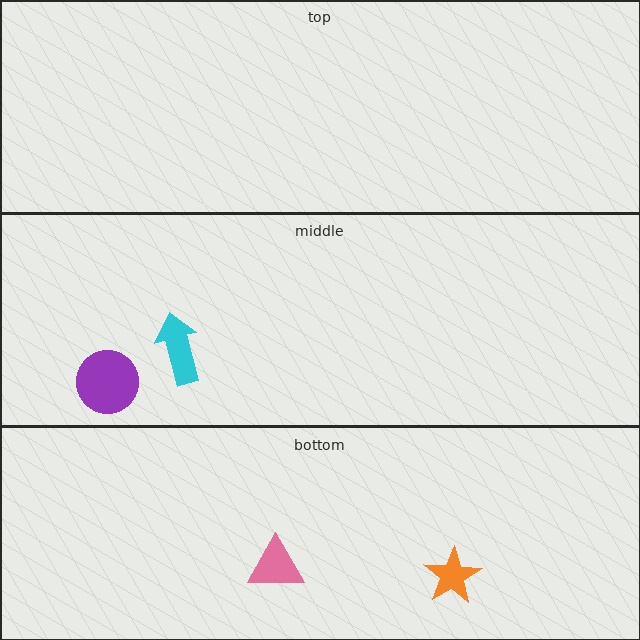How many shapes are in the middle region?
2.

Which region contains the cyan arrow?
The middle region.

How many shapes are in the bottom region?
2.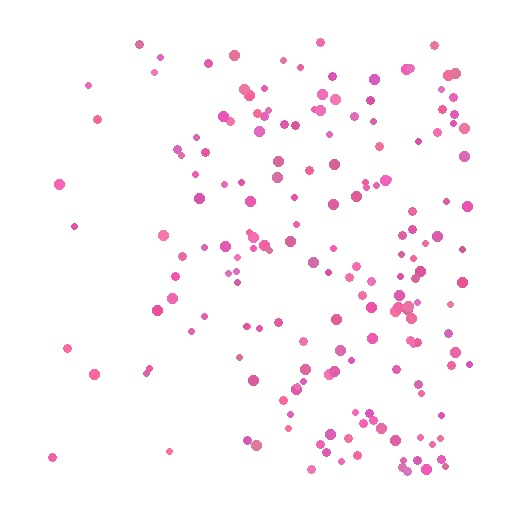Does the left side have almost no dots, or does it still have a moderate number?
Still a moderate number, just noticeably fewer than the right.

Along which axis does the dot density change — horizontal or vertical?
Horizontal.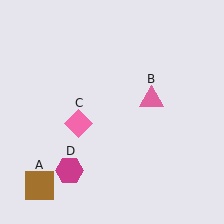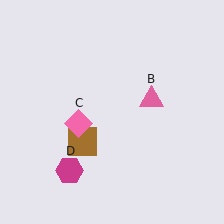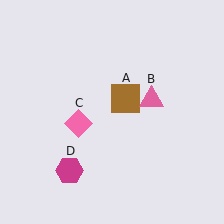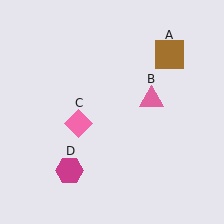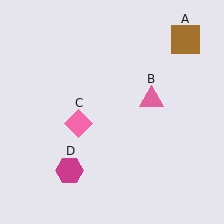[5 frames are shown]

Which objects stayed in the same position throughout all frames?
Pink triangle (object B) and pink diamond (object C) and magenta hexagon (object D) remained stationary.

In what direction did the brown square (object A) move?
The brown square (object A) moved up and to the right.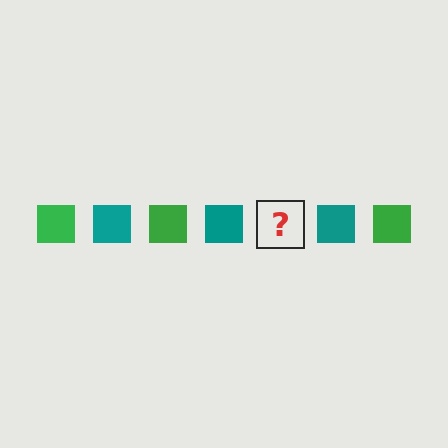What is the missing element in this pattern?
The missing element is a green square.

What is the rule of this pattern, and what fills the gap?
The rule is that the pattern cycles through green, teal squares. The gap should be filled with a green square.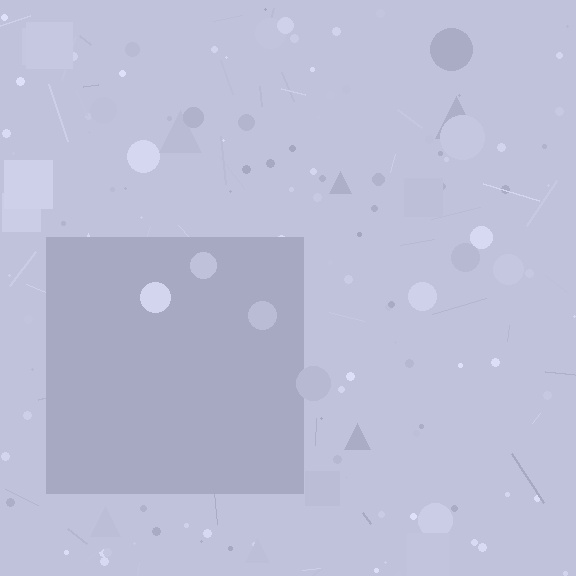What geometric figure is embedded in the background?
A square is embedded in the background.